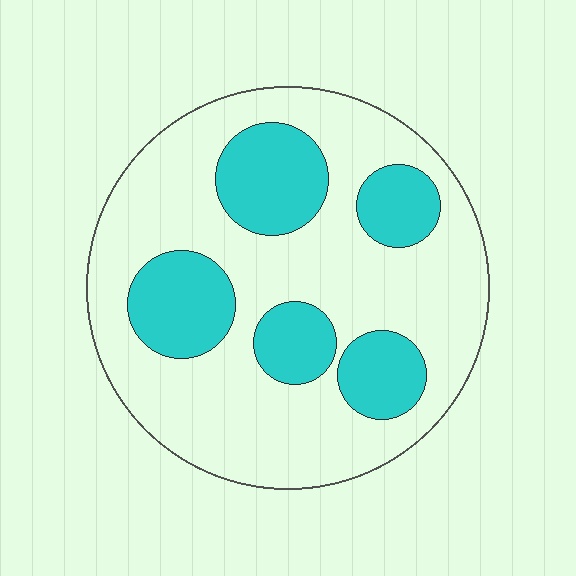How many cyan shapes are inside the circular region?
5.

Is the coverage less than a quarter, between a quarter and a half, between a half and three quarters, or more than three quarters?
Between a quarter and a half.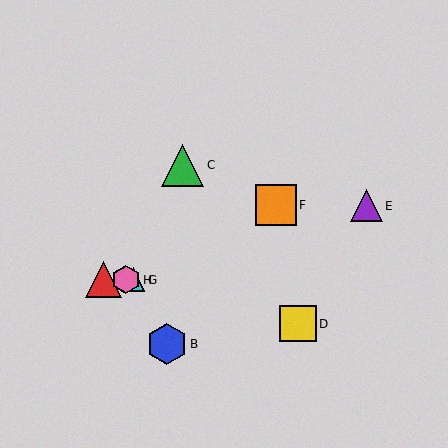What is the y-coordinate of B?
Object B is at y≈344.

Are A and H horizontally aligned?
Yes, both are at y≈280.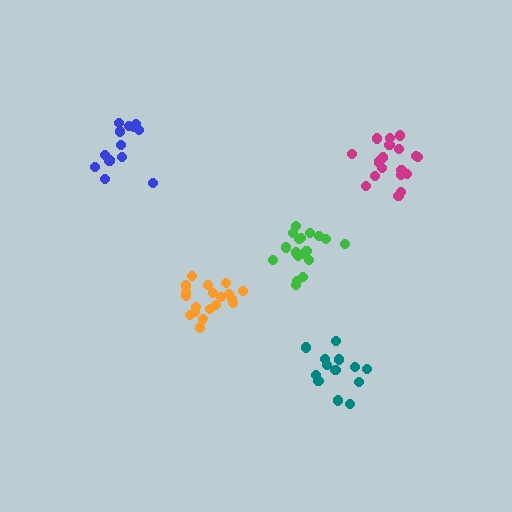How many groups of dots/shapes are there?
There are 5 groups.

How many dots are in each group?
Group 1: 18 dots, Group 2: 13 dots, Group 3: 13 dots, Group 4: 19 dots, Group 5: 19 dots (82 total).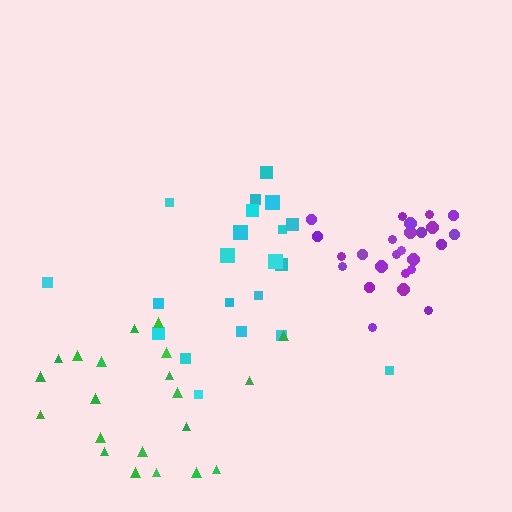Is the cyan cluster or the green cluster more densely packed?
Cyan.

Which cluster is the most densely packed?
Purple.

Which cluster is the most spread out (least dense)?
Green.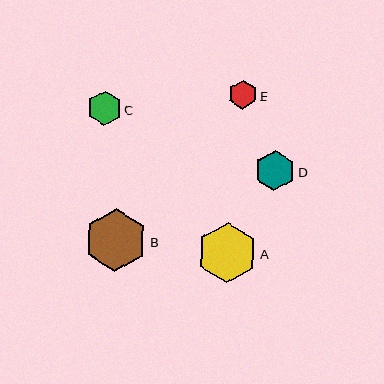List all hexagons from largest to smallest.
From largest to smallest: B, A, D, C, E.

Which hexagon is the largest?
Hexagon B is the largest with a size of approximately 62 pixels.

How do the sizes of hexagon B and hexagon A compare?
Hexagon B and hexagon A are approximately the same size.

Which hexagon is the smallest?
Hexagon E is the smallest with a size of approximately 29 pixels.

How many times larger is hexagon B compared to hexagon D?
Hexagon B is approximately 1.5 times the size of hexagon D.